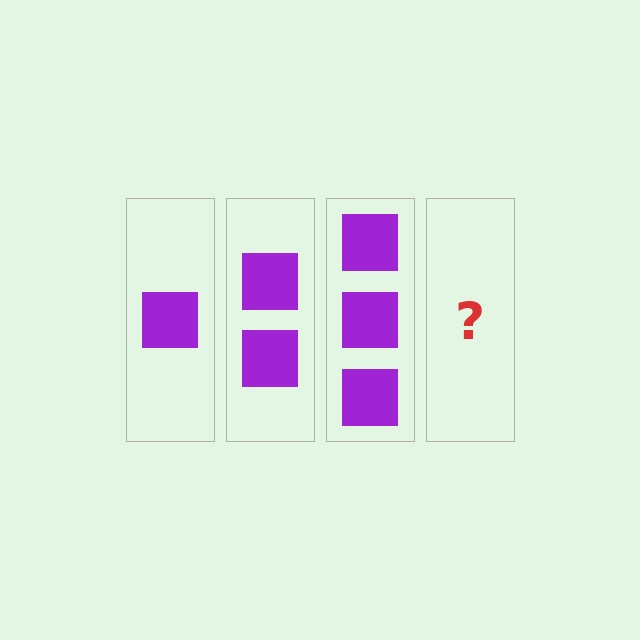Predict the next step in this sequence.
The next step is 4 squares.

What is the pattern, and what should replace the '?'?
The pattern is that each step adds one more square. The '?' should be 4 squares.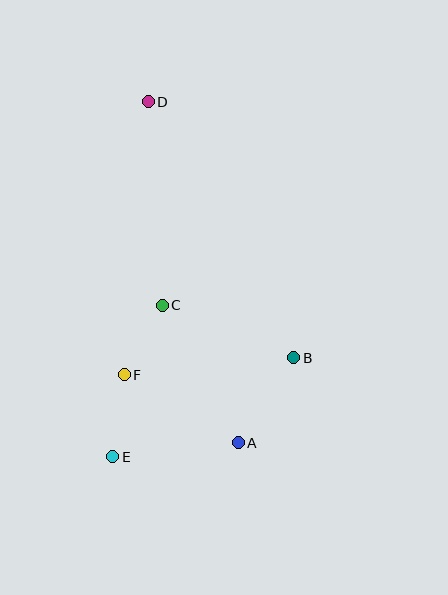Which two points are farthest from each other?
Points D and E are farthest from each other.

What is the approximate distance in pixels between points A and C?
The distance between A and C is approximately 157 pixels.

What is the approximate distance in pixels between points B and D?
The distance between B and D is approximately 295 pixels.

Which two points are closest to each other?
Points C and F are closest to each other.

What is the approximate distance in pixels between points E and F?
The distance between E and F is approximately 83 pixels.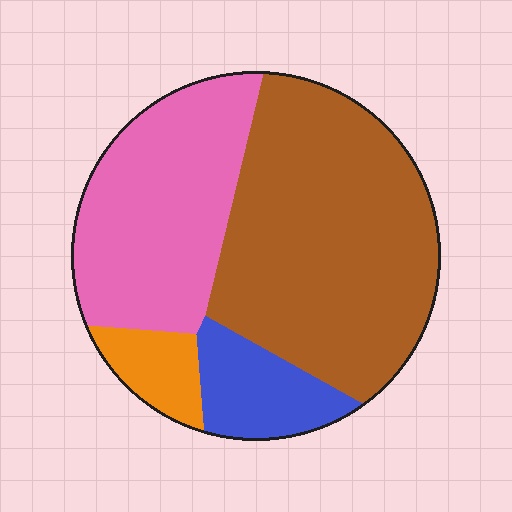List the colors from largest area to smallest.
From largest to smallest: brown, pink, blue, orange.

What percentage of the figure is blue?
Blue takes up about one eighth (1/8) of the figure.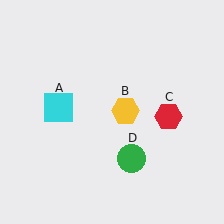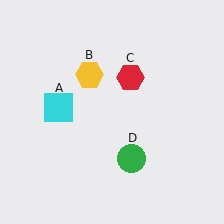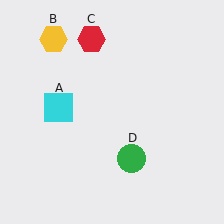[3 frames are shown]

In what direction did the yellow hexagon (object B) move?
The yellow hexagon (object B) moved up and to the left.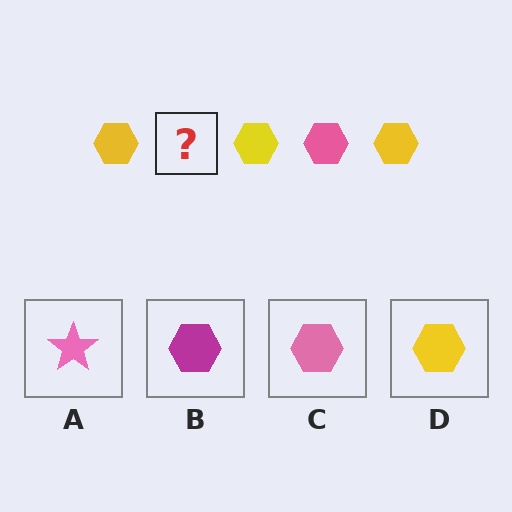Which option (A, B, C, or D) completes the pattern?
C.